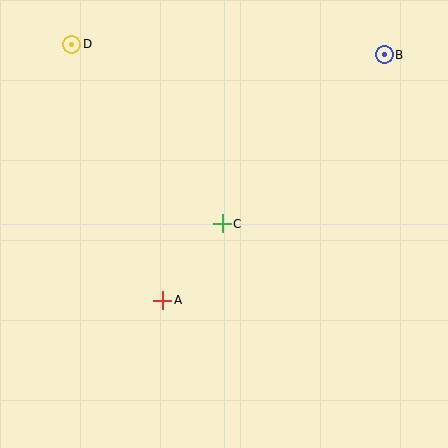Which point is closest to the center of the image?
Point C at (222, 224) is closest to the center.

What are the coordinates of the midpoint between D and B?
The midpoint between D and B is at (228, 49).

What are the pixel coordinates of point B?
Point B is at (384, 55).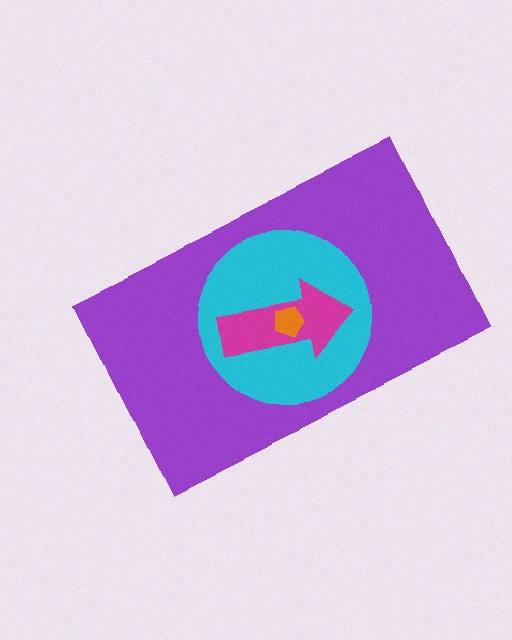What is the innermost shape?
The orange pentagon.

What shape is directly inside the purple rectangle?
The cyan circle.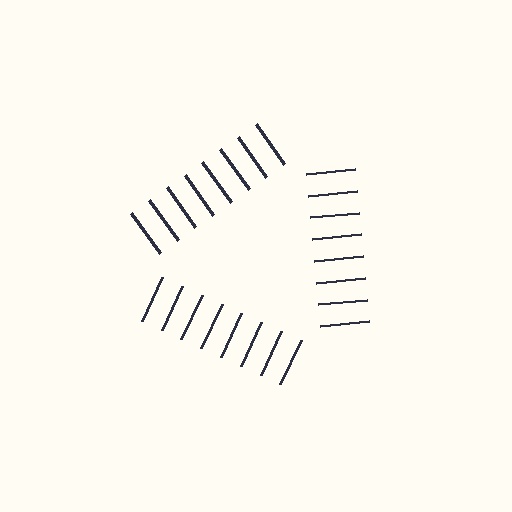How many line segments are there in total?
24 — 8 along each of the 3 edges.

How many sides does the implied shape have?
3 sides — the line-ends trace a triangle.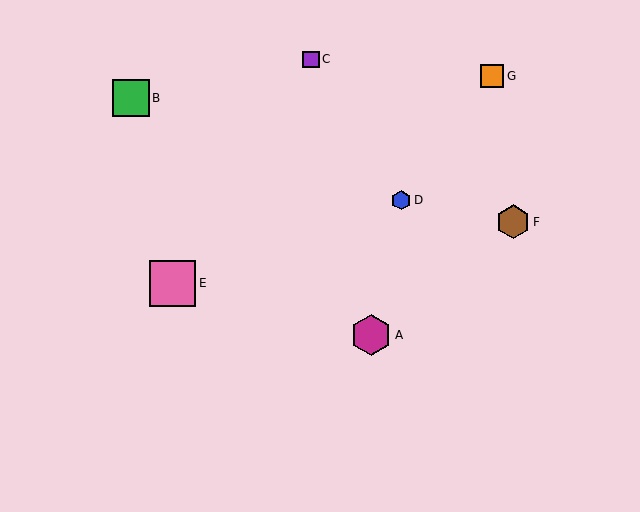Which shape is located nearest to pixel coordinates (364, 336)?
The magenta hexagon (labeled A) at (371, 335) is nearest to that location.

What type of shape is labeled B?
Shape B is a green square.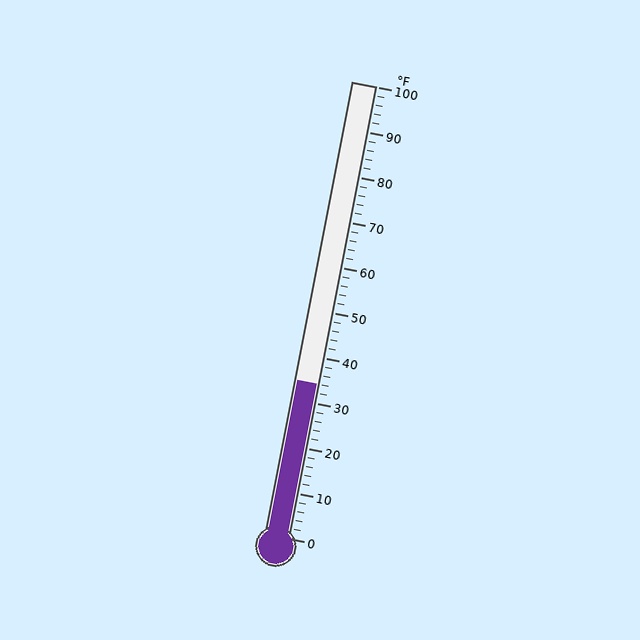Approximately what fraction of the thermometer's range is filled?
The thermometer is filled to approximately 35% of its range.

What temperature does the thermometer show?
The thermometer shows approximately 34°F.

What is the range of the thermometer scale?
The thermometer scale ranges from 0°F to 100°F.